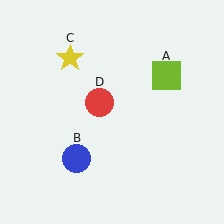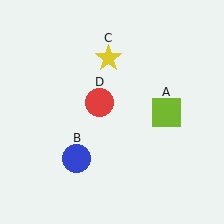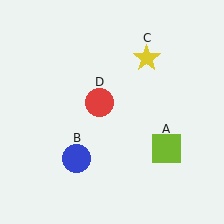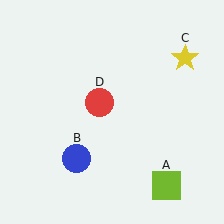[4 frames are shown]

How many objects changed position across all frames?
2 objects changed position: lime square (object A), yellow star (object C).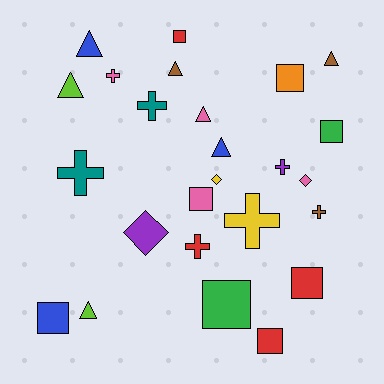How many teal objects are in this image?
There are 2 teal objects.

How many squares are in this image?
There are 8 squares.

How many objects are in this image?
There are 25 objects.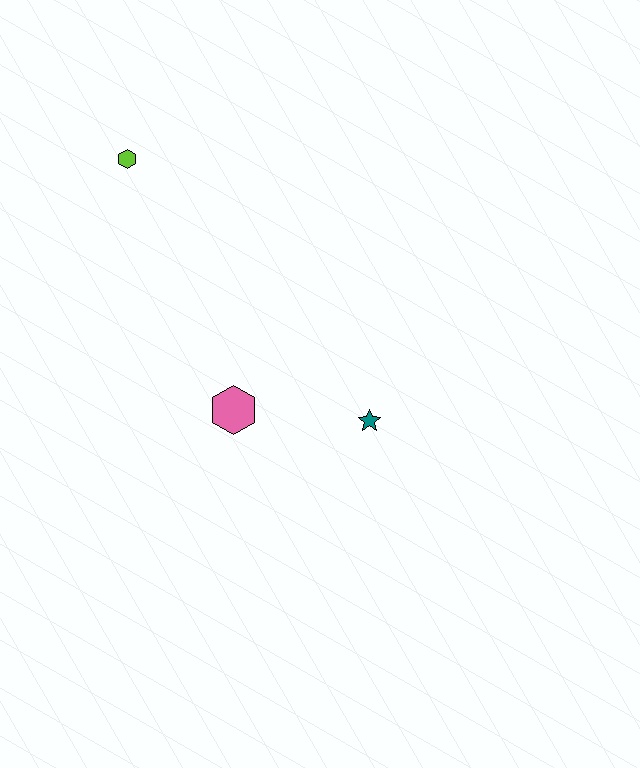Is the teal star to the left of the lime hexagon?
No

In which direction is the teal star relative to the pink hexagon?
The teal star is to the right of the pink hexagon.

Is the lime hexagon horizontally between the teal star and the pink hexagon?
No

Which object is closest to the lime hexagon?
The pink hexagon is closest to the lime hexagon.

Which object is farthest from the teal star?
The lime hexagon is farthest from the teal star.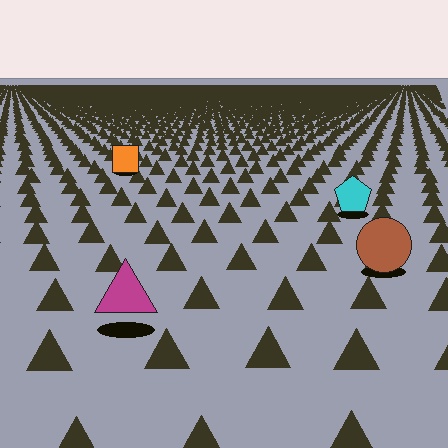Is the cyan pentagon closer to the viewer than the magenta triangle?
No. The magenta triangle is closer — you can tell from the texture gradient: the ground texture is coarser near it.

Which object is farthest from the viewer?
The orange square is farthest from the viewer. It appears smaller and the ground texture around it is denser.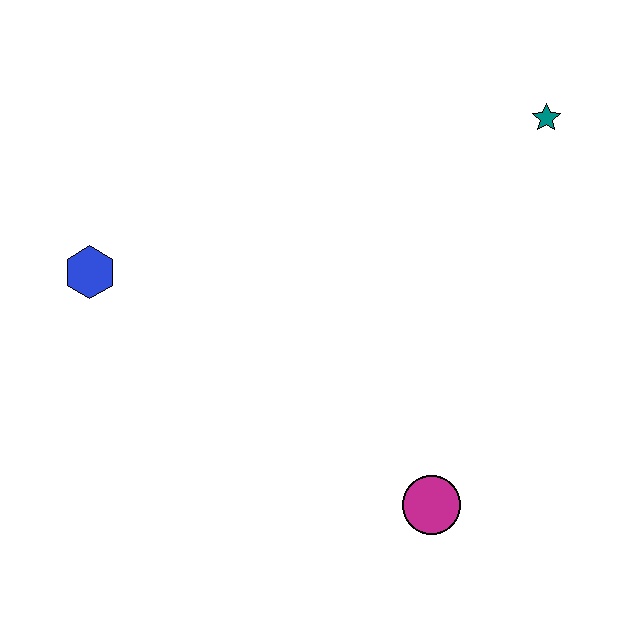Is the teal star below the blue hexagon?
No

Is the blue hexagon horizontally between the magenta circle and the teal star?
No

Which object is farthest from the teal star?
The blue hexagon is farthest from the teal star.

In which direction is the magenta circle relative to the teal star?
The magenta circle is below the teal star.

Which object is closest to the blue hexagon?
The magenta circle is closest to the blue hexagon.